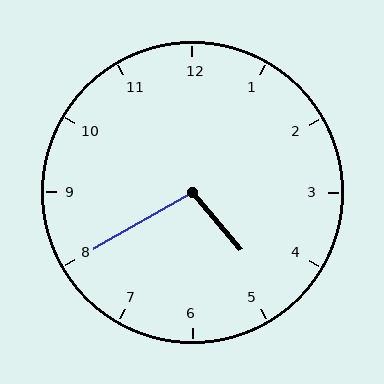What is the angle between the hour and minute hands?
Approximately 100 degrees.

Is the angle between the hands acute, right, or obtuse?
It is obtuse.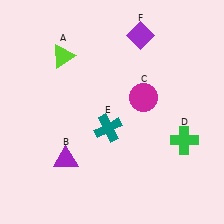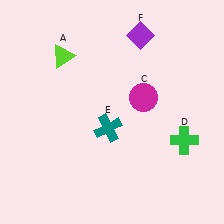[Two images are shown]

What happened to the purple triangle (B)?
The purple triangle (B) was removed in Image 2. It was in the bottom-left area of Image 1.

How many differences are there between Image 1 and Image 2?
There is 1 difference between the two images.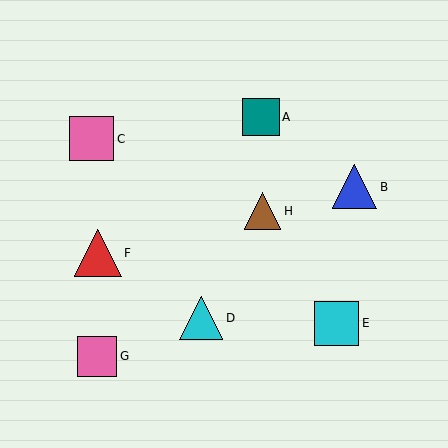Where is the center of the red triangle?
The center of the red triangle is at (98, 253).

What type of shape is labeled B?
Shape B is a blue triangle.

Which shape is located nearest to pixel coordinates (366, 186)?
The blue triangle (labeled B) at (355, 187) is nearest to that location.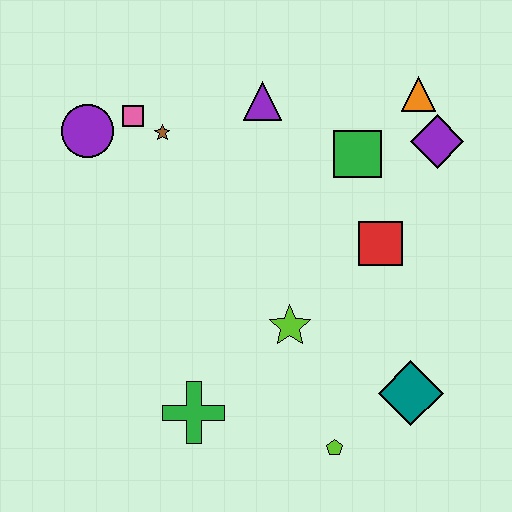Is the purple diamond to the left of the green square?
No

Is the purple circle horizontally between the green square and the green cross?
No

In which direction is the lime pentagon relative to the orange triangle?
The lime pentagon is below the orange triangle.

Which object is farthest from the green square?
The green cross is farthest from the green square.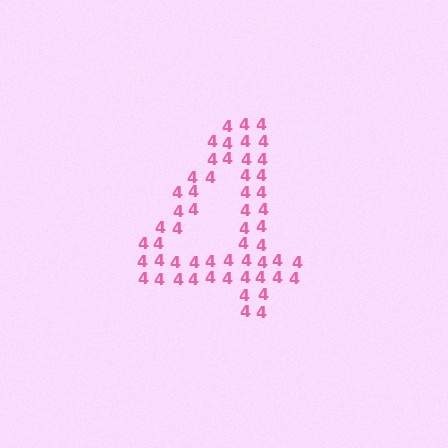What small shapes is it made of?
It is made of small digit 4's.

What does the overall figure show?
The overall figure shows the digit 4.